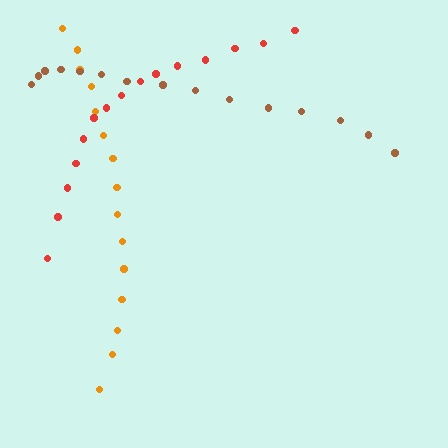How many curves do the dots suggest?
There are 3 distinct paths.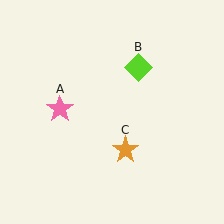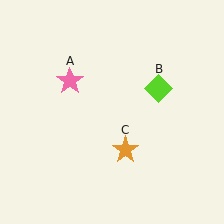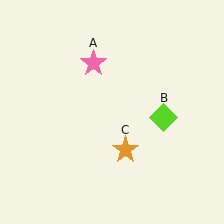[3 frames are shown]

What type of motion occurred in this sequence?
The pink star (object A), lime diamond (object B) rotated clockwise around the center of the scene.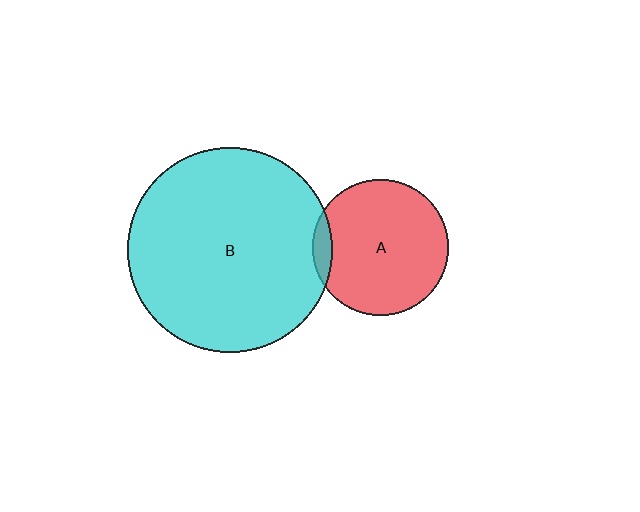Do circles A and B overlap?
Yes.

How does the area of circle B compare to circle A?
Approximately 2.3 times.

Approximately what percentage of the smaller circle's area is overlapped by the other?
Approximately 5%.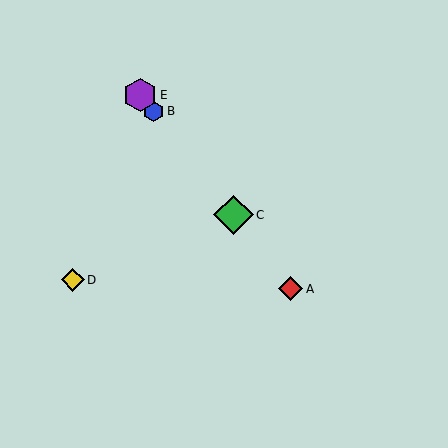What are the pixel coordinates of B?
Object B is at (153, 111).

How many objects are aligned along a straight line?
4 objects (A, B, C, E) are aligned along a straight line.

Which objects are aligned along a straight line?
Objects A, B, C, E are aligned along a straight line.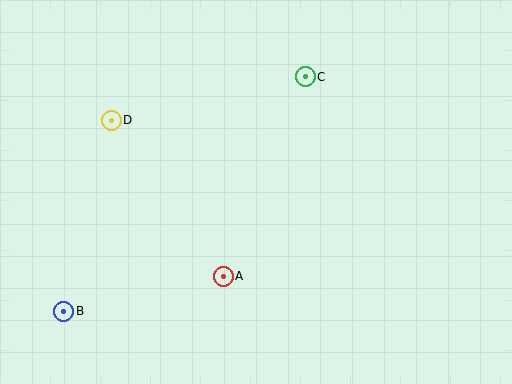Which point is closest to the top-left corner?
Point D is closest to the top-left corner.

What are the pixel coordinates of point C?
Point C is at (305, 77).